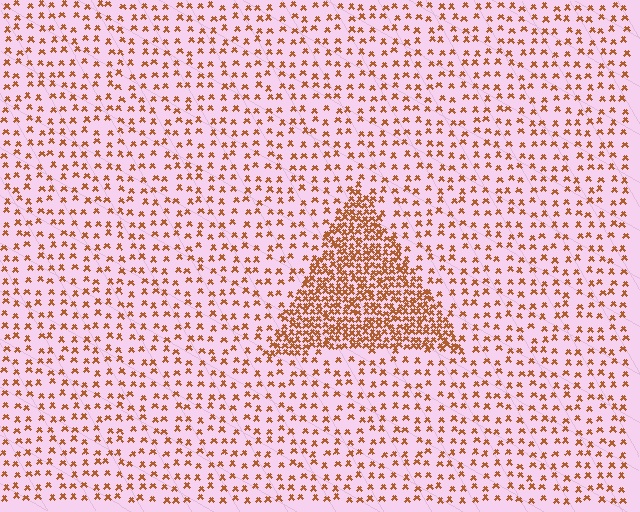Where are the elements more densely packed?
The elements are more densely packed inside the triangle boundary.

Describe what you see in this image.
The image contains small brown elements arranged at two different densities. A triangle-shaped region is visible where the elements are more densely packed than the surrounding area.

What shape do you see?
I see a triangle.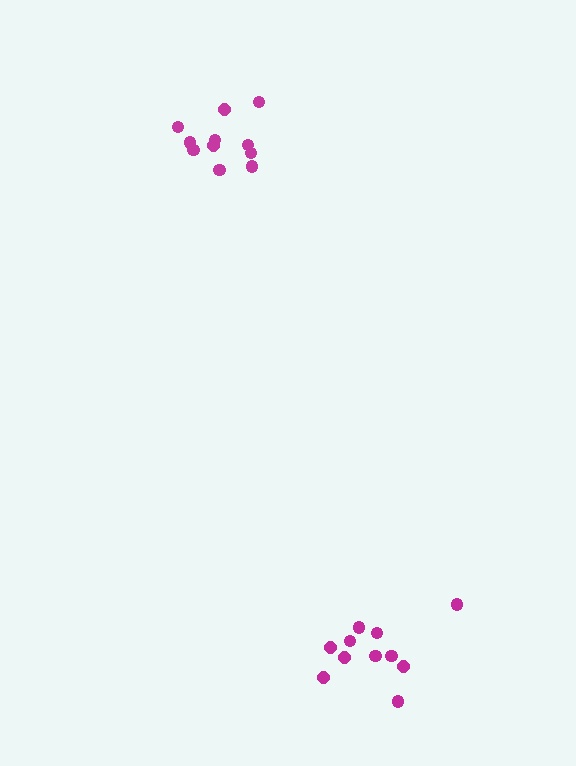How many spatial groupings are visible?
There are 2 spatial groupings.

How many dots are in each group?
Group 1: 11 dots, Group 2: 11 dots (22 total).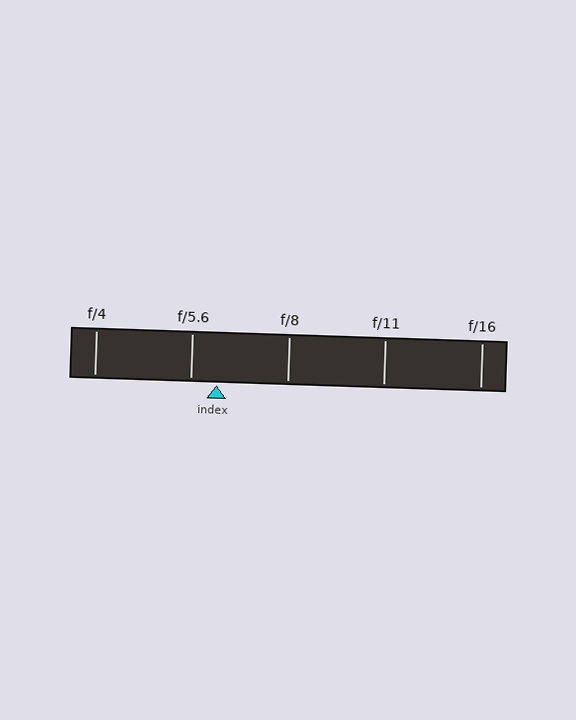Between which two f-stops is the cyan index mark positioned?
The index mark is between f/5.6 and f/8.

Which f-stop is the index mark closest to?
The index mark is closest to f/5.6.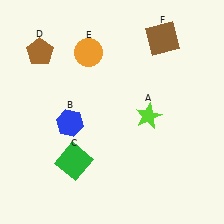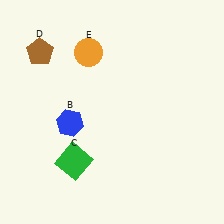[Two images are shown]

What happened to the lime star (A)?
The lime star (A) was removed in Image 2. It was in the bottom-right area of Image 1.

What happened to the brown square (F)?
The brown square (F) was removed in Image 2. It was in the top-right area of Image 1.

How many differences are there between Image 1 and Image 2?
There are 2 differences between the two images.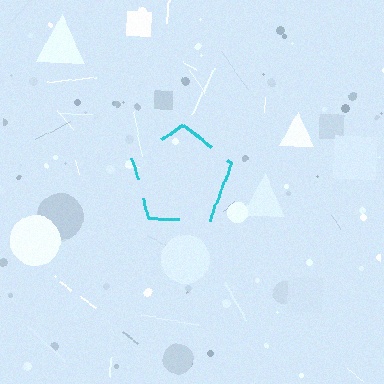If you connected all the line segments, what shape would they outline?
They would outline a pentagon.